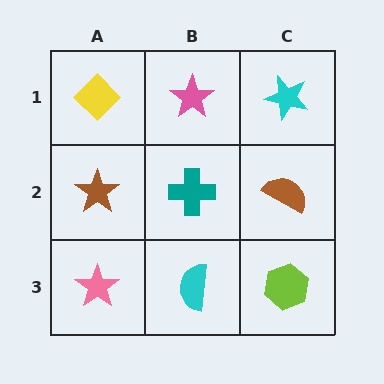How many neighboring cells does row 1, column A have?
2.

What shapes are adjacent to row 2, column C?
A cyan star (row 1, column C), a lime hexagon (row 3, column C), a teal cross (row 2, column B).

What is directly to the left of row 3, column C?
A cyan semicircle.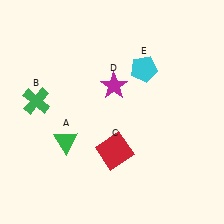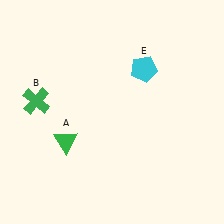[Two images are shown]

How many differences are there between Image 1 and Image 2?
There are 2 differences between the two images.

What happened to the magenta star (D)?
The magenta star (D) was removed in Image 2. It was in the top-right area of Image 1.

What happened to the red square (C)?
The red square (C) was removed in Image 2. It was in the bottom-right area of Image 1.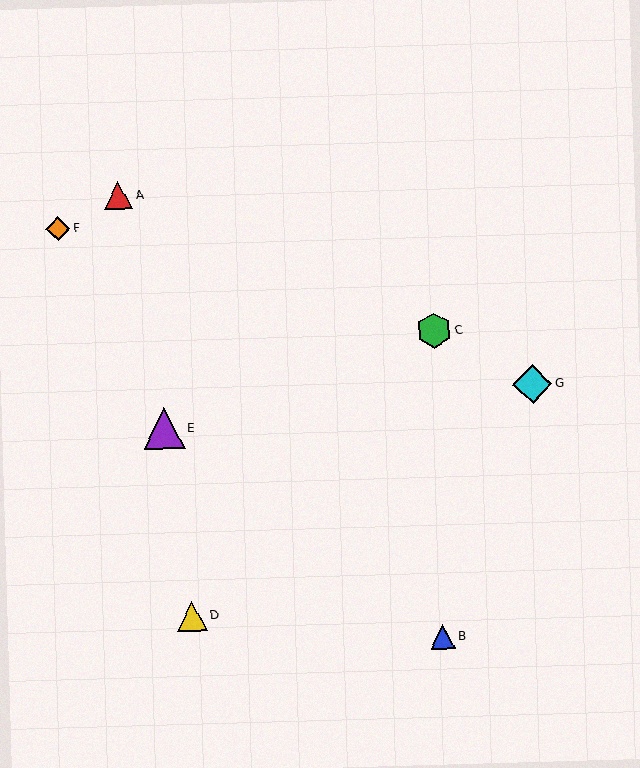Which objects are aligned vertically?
Objects B, C are aligned vertically.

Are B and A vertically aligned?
No, B is at x≈443 and A is at x≈118.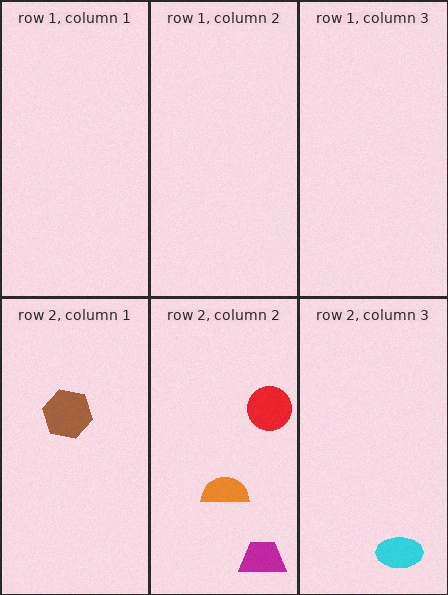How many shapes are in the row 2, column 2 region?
3.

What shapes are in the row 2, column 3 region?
The cyan ellipse.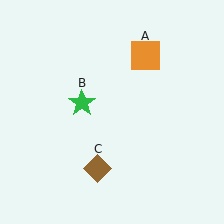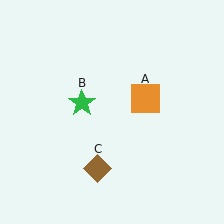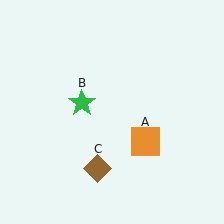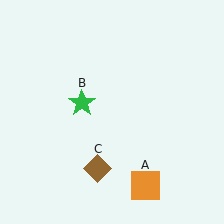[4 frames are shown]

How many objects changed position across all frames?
1 object changed position: orange square (object A).